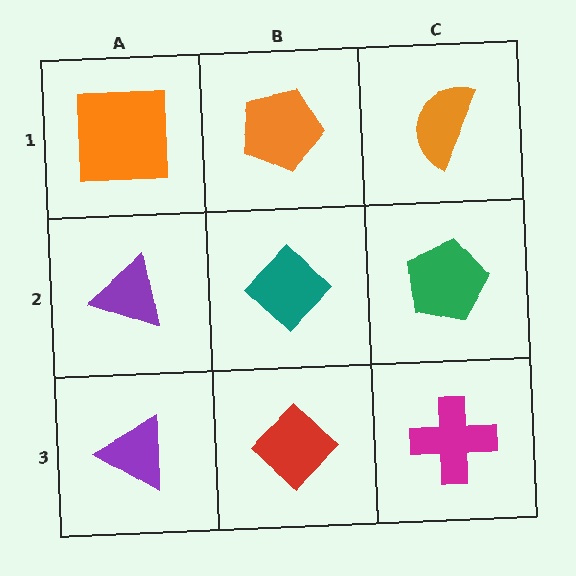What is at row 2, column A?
A purple triangle.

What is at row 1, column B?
An orange pentagon.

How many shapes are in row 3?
3 shapes.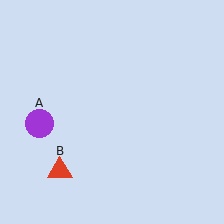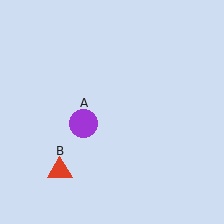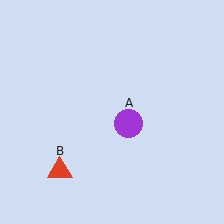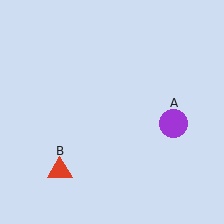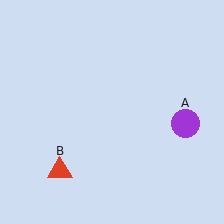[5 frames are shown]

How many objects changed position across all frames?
1 object changed position: purple circle (object A).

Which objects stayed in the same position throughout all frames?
Red triangle (object B) remained stationary.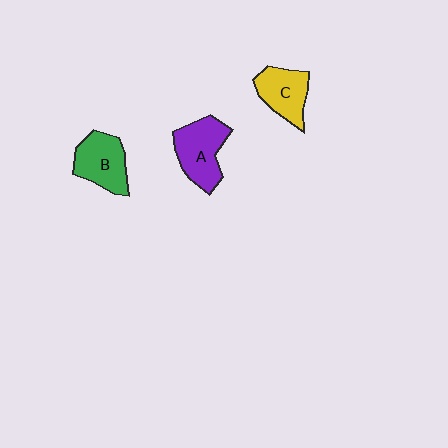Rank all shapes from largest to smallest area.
From largest to smallest: A (purple), B (green), C (yellow).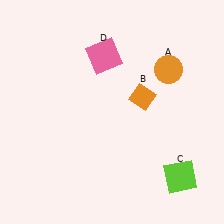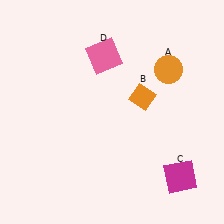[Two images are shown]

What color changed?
The square (C) changed from lime in Image 1 to magenta in Image 2.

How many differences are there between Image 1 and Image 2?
There is 1 difference between the two images.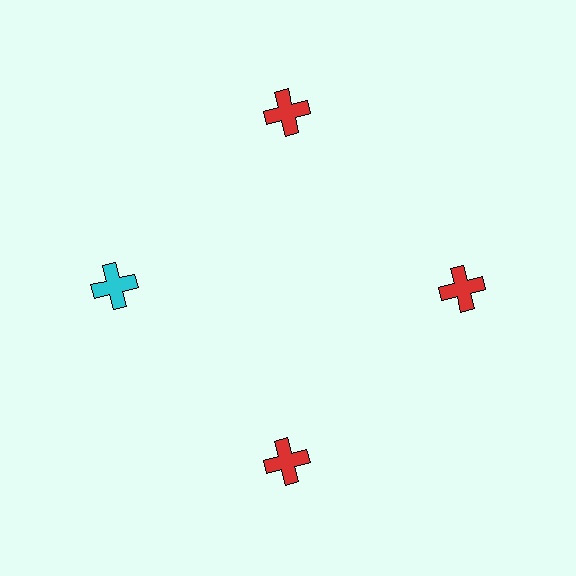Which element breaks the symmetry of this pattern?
The cyan cross at roughly the 9 o'clock position breaks the symmetry. All other shapes are red crosses.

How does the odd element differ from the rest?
It has a different color: cyan instead of red.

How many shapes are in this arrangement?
There are 4 shapes arranged in a ring pattern.